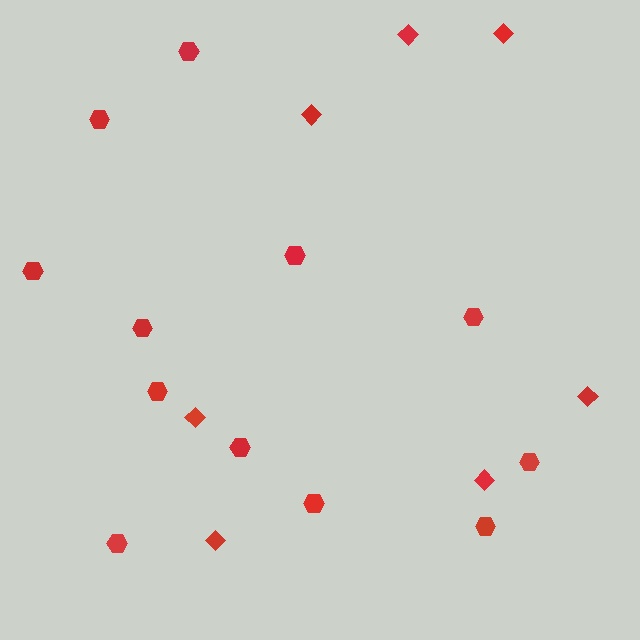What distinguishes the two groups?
There are 2 groups: one group of hexagons (12) and one group of diamonds (7).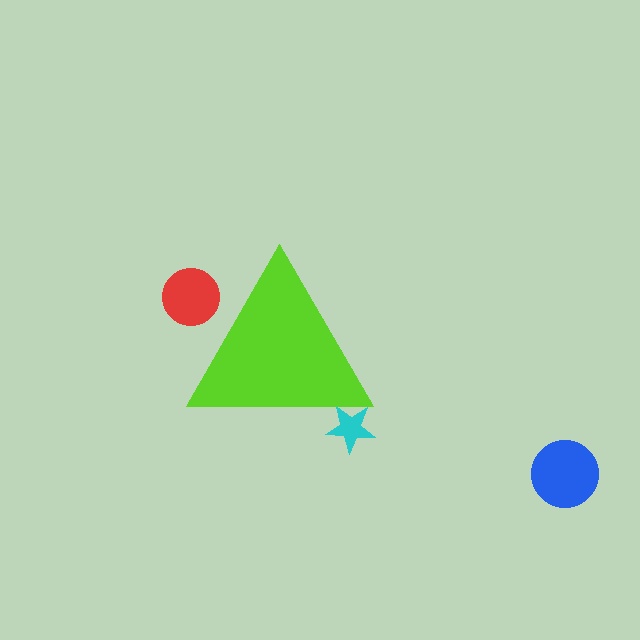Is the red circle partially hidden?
Yes, the red circle is partially hidden behind the lime triangle.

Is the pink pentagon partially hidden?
Yes, the pink pentagon is partially hidden behind the lime triangle.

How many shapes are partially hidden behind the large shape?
3 shapes are partially hidden.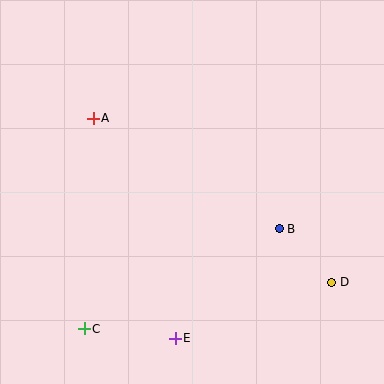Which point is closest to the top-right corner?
Point B is closest to the top-right corner.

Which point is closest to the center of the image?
Point B at (279, 229) is closest to the center.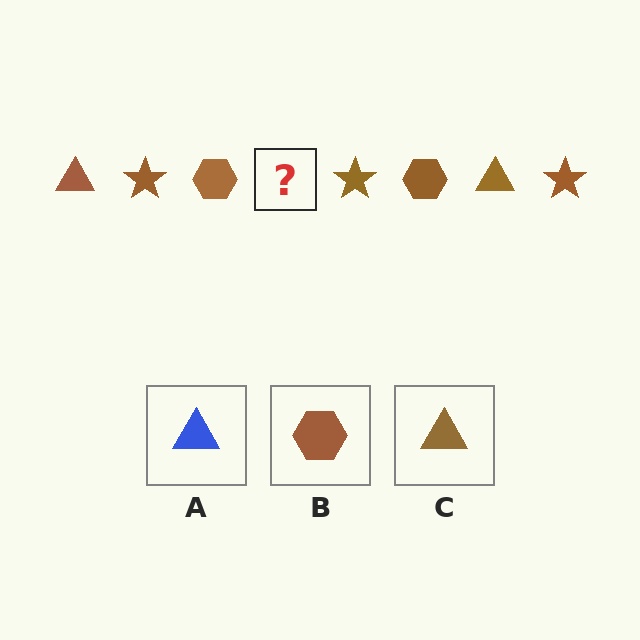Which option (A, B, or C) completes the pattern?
C.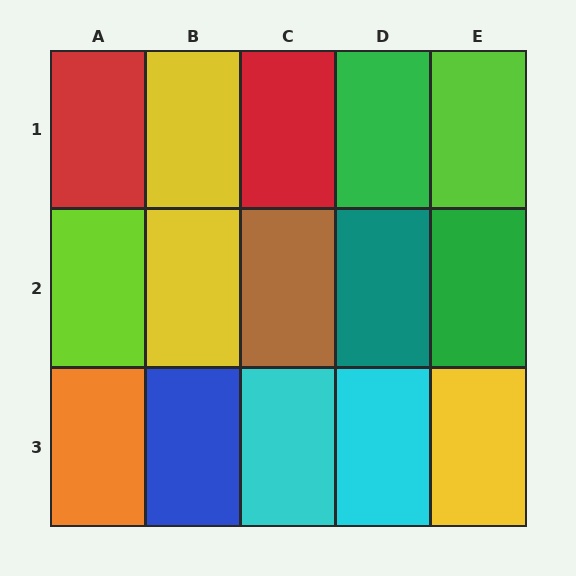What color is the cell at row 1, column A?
Red.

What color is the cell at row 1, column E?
Lime.